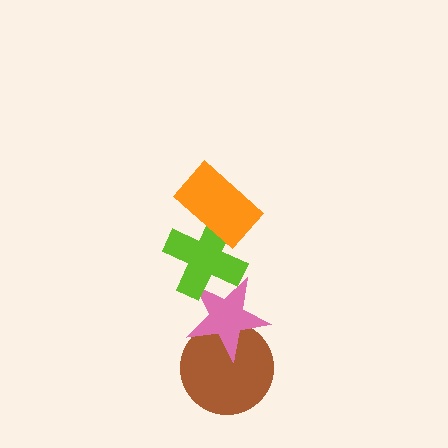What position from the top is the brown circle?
The brown circle is 4th from the top.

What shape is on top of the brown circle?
The pink star is on top of the brown circle.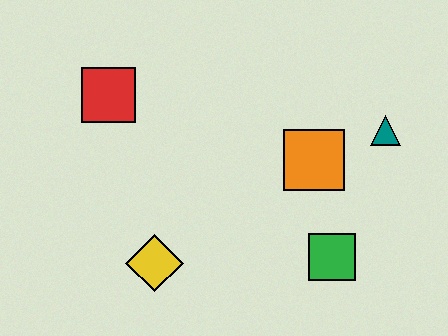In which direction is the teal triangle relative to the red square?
The teal triangle is to the right of the red square.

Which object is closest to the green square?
The orange square is closest to the green square.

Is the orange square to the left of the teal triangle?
Yes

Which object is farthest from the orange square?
The red square is farthest from the orange square.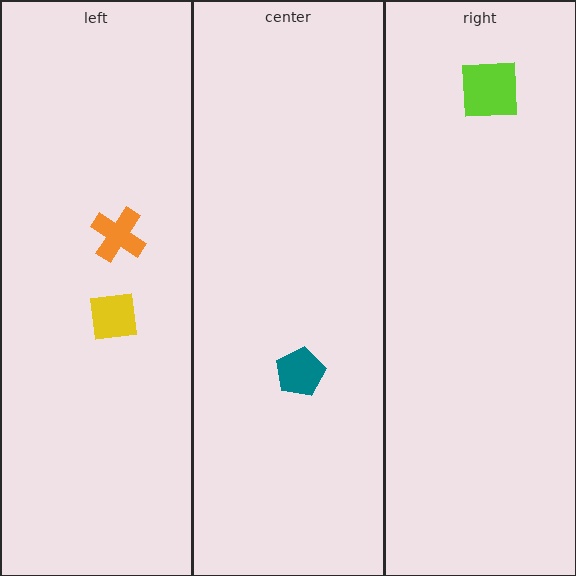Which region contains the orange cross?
The left region.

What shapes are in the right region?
The lime square.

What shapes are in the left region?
The yellow square, the orange cross.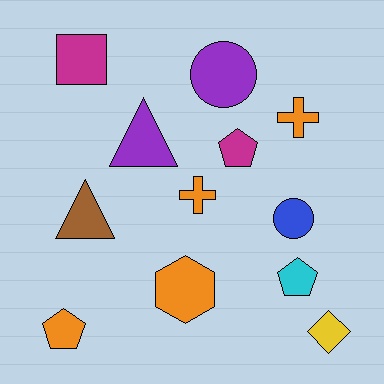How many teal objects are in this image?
There are no teal objects.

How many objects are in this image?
There are 12 objects.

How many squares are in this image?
There is 1 square.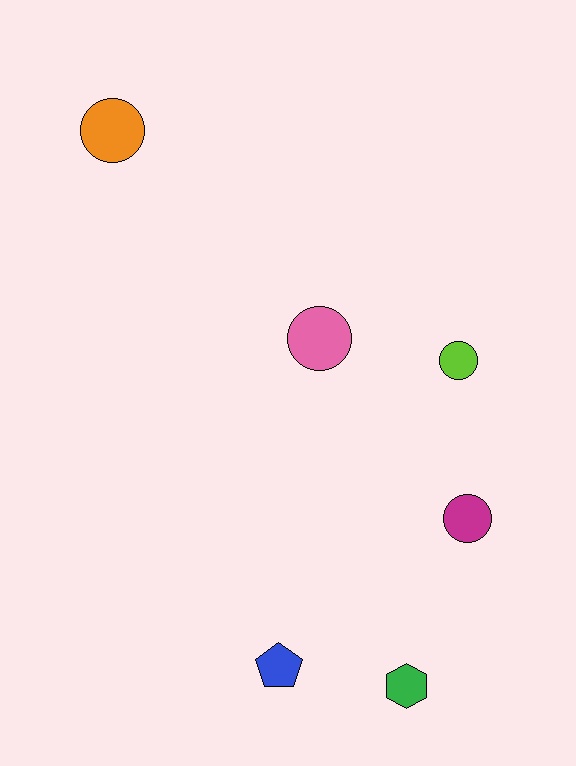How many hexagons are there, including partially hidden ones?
There is 1 hexagon.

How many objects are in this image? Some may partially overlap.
There are 6 objects.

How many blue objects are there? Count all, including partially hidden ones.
There is 1 blue object.